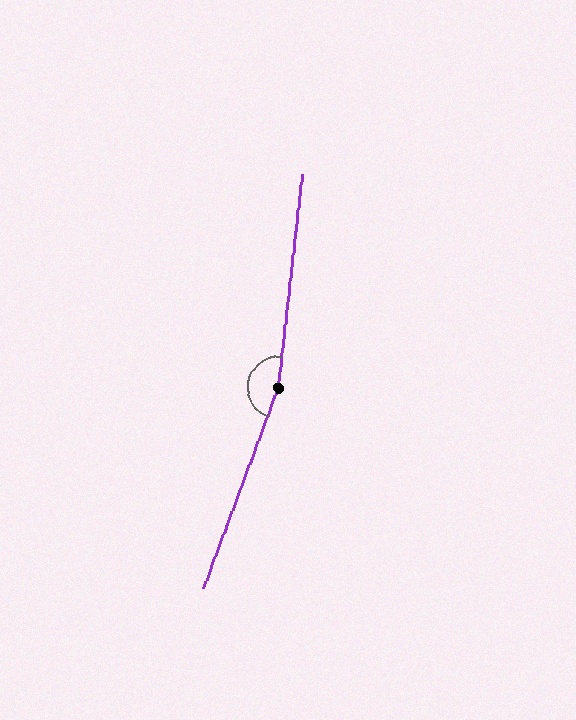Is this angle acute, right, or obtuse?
It is obtuse.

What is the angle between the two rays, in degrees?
Approximately 166 degrees.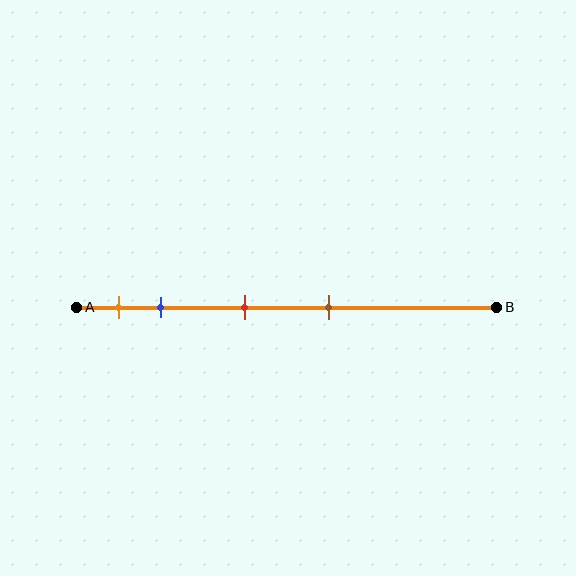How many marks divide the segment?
There are 4 marks dividing the segment.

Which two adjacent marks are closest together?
The orange and blue marks are the closest adjacent pair.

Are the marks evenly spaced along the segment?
No, the marks are not evenly spaced.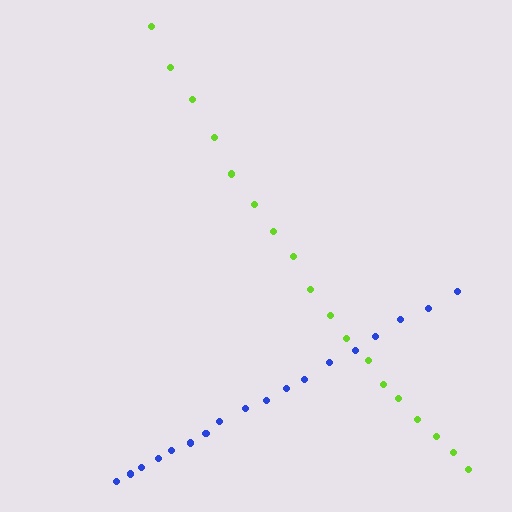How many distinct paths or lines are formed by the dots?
There are 2 distinct paths.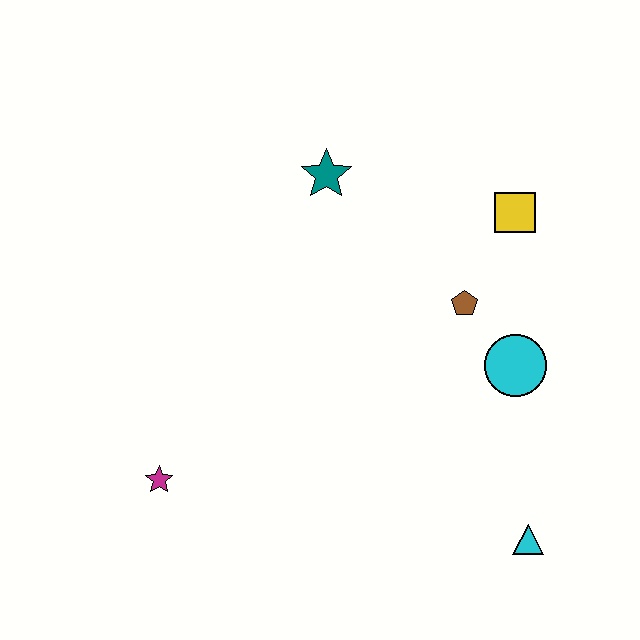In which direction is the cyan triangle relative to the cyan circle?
The cyan triangle is below the cyan circle.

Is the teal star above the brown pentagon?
Yes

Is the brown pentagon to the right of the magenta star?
Yes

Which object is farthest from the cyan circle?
The magenta star is farthest from the cyan circle.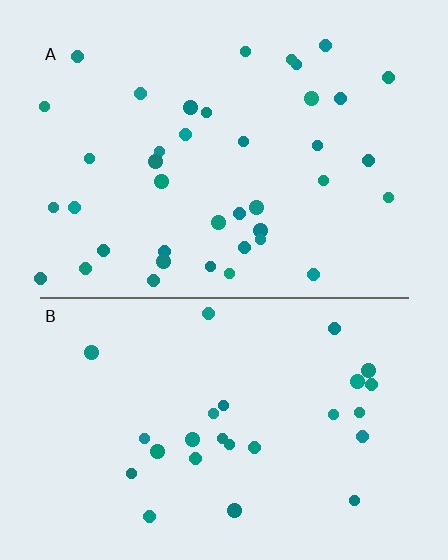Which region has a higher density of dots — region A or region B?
A (the top).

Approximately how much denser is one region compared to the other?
Approximately 1.5× — region A over region B.